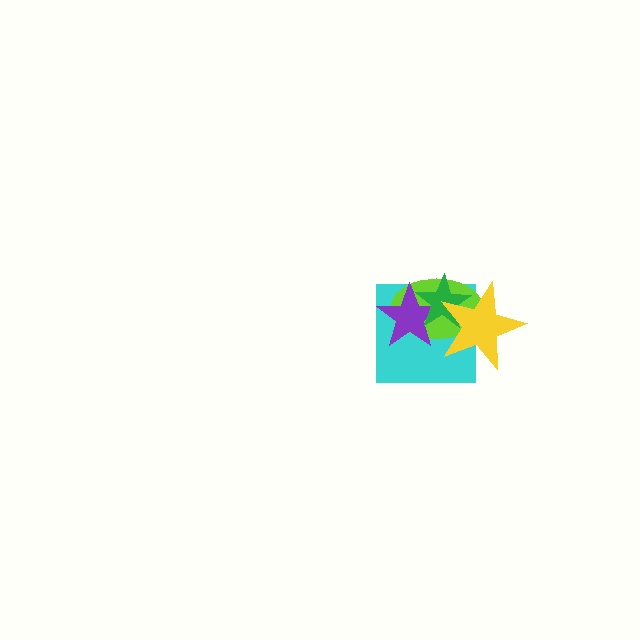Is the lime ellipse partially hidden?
Yes, it is partially covered by another shape.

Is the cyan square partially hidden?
Yes, it is partially covered by another shape.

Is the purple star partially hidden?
Yes, it is partially covered by another shape.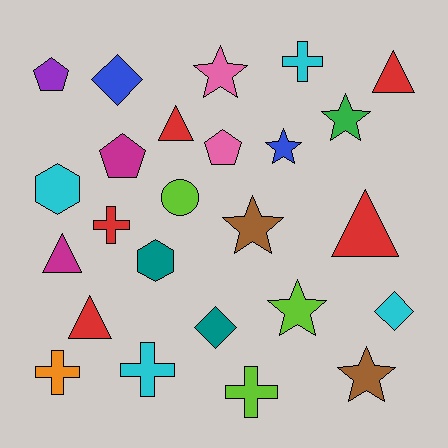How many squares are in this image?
There are no squares.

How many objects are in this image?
There are 25 objects.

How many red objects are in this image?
There are 5 red objects.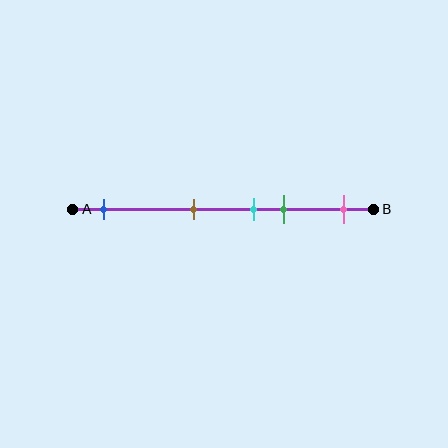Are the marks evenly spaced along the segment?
No, the marks are not evenly spaced.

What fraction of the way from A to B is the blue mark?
The blue mark is approximately 10% (0.1) of the way from A to B.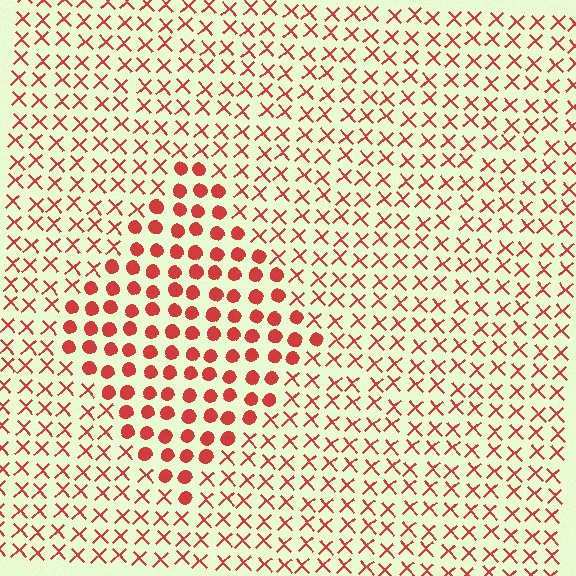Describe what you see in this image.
The image is filled with small red elements arranged in a uniform grid. A diamond-shaped region contains circles, while the surrounding area contains X marks. The boundary is defined purely by the change in element shape.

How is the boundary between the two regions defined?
The boundary is defined by a change in element shape: circles inside vs. X marks outside. All elements share the same color and spacing.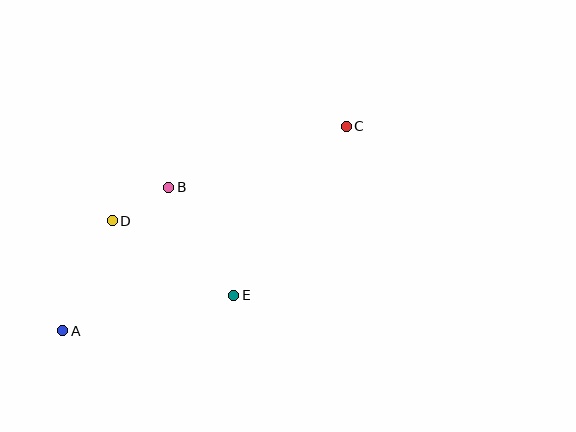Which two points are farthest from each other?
Points A and C are farthest from each other.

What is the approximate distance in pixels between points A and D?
The distance between A and D is approximately 121 pixels.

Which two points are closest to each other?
Points B and D are closest to each other.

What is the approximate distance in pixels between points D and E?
The distance between D and E is approximately 142 pixels.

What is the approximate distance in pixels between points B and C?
The distance between B and C is approximately 188 pixels.